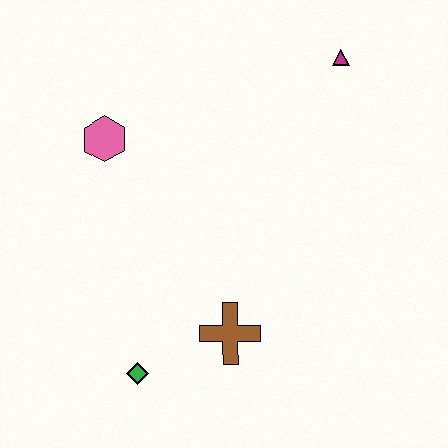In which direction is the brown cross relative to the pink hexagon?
The brown cross is below the pink hexagon.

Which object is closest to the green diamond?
The brown cross is closest to the green diamond.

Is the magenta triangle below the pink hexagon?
No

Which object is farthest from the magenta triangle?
The green diamond is farthest from the magenta triangle.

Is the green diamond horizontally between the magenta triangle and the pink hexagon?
Yes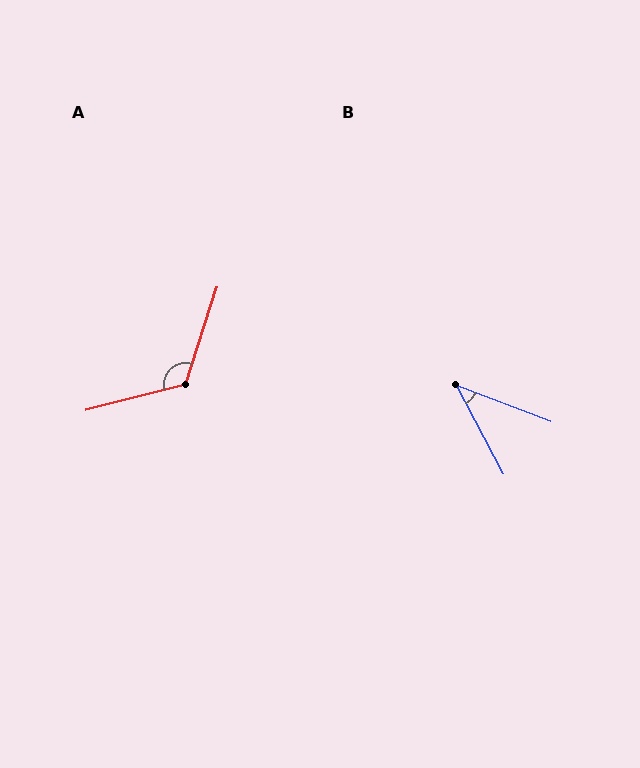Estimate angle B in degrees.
Approximately 41 degrees.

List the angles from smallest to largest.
B (41°), A (123°).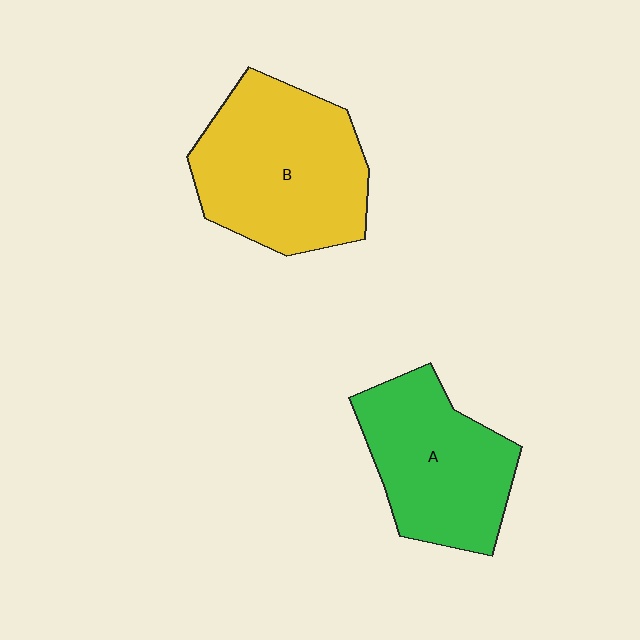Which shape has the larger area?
Shape B (yellow).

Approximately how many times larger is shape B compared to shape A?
Approximately 1.2 times.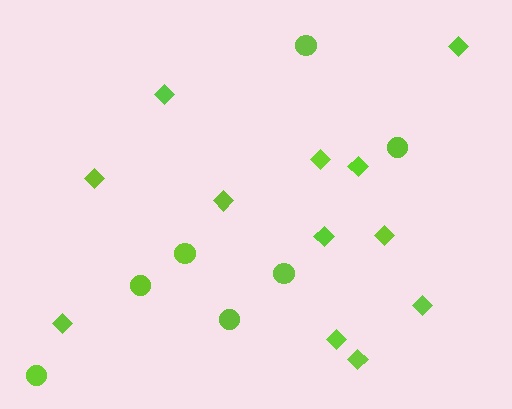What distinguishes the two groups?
There are 2 groups: one group of circles (7) and one group of diamonds (12).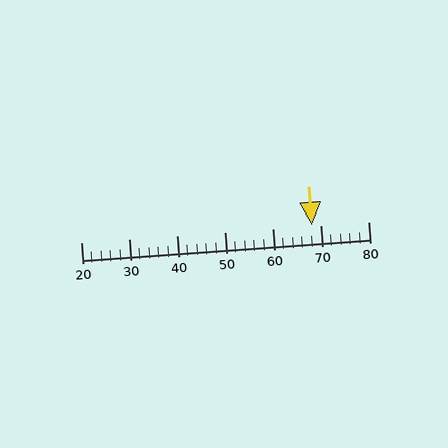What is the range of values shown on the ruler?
The ruler shows values from 20 to 80.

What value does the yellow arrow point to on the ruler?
The yellow arrow points to approximately 68.